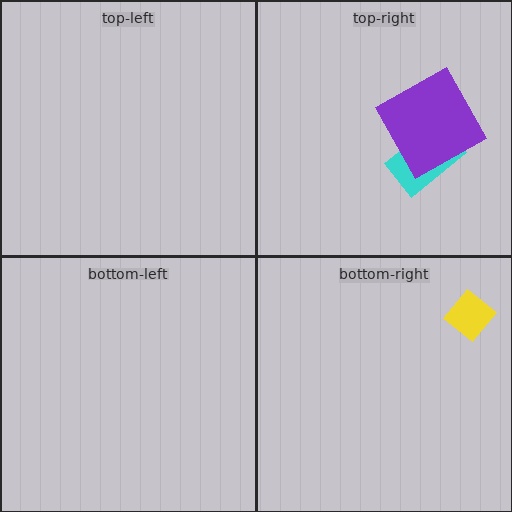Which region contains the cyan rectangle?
The top-right region.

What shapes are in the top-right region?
The cyan rectangle, the purple square.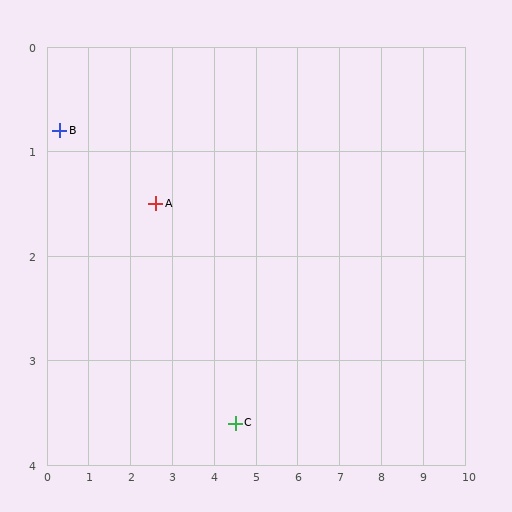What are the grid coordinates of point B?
Point B is at approximately (0.3, 0.8).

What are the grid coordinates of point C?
Point C is at approximately (4.5, 3.6).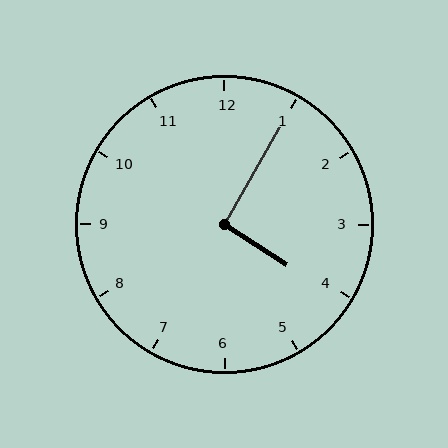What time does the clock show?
4:05.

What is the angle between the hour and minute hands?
Approximately 92 degrees.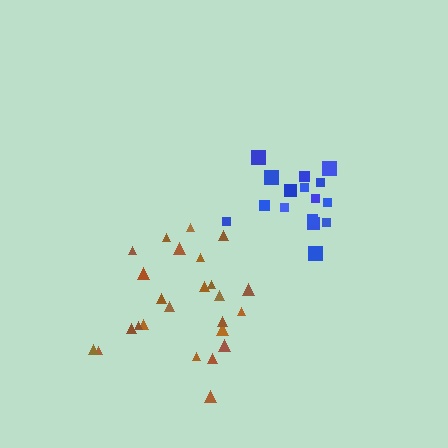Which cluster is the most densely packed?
Blue.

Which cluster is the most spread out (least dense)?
Brown.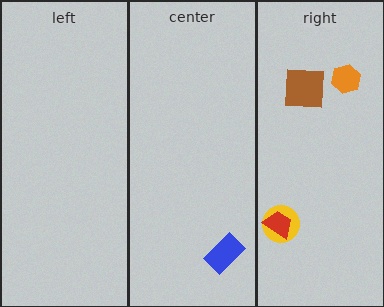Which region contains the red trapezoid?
The right region.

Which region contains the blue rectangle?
The center region.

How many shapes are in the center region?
1.